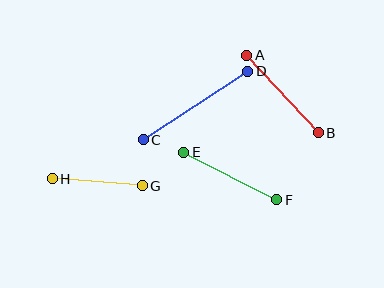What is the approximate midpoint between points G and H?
The midpoint is at approximately (97, 182) pixels.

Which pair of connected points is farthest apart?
Points C and D are farthest apart.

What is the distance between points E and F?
The distance is approximately 104 pixels.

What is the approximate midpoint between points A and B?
The midpoint is at approximately (283, 94) pixels.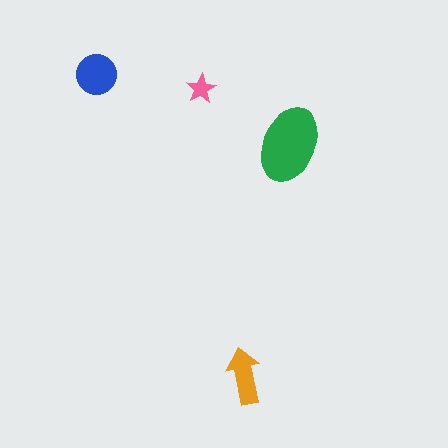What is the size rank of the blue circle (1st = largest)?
2nd.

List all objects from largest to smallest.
The green ellipse, the blue circle, the orange arrow, the pink star.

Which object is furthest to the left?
The blue circle is leftmost.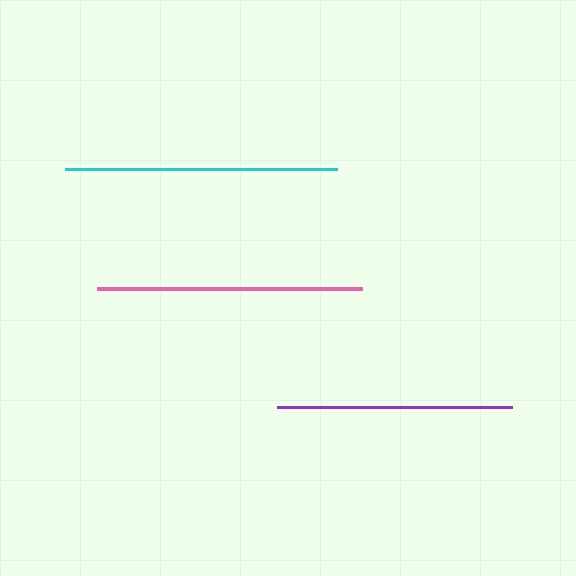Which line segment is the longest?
The cyan line is the longest at approximately 273 pixels.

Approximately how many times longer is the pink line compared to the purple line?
The pink line is approximately 1.1 times the length of the purple line.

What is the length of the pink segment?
The pink segment is approximately 265 pixels long.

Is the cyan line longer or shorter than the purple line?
The cyan line is longer than the purple line.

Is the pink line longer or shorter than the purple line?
The pink line is longer than the purple line.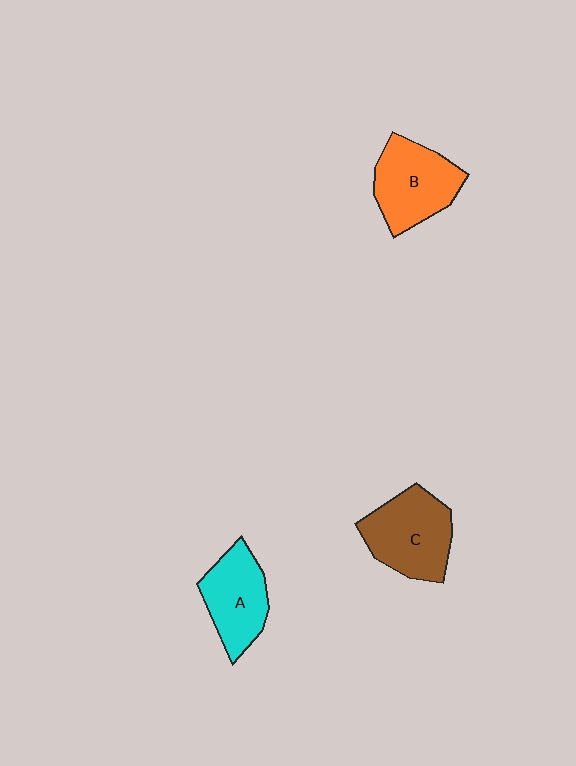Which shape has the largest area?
Shape C (brown).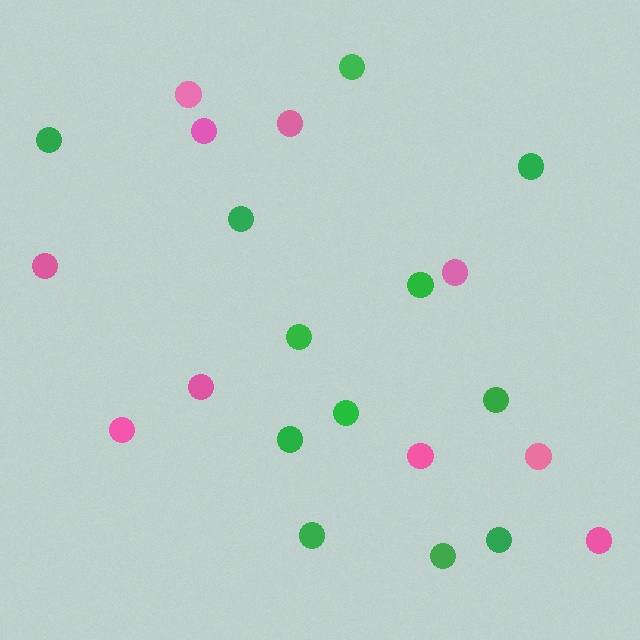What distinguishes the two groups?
There are 2 groups: one group of pink circles (10) and one group of green circles (12).